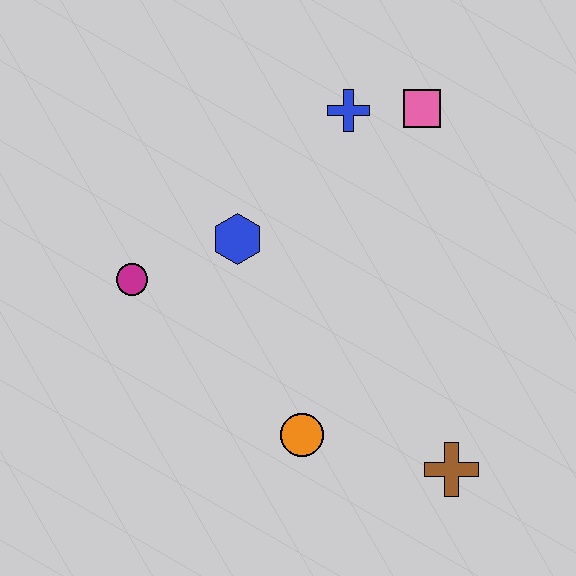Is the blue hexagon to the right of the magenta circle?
Yes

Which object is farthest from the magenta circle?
The brown cross is farthest from the magenta circle.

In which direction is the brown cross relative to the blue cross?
The brown cross is below the blue cross.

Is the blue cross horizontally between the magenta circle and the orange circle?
No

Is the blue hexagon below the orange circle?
No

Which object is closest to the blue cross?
The pink square is closest to the blue cross.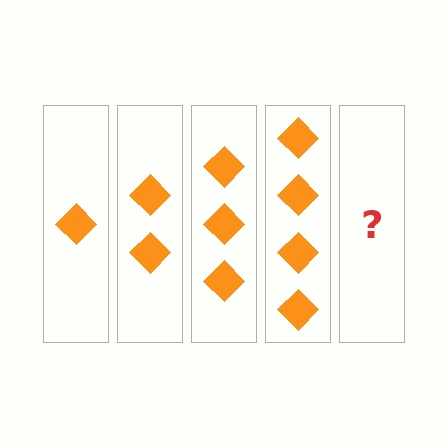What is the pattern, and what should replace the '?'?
The pattern is that each step adds one more diamond. The '?' should be 5 diamonds.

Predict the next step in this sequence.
The next step is 5 diamonds.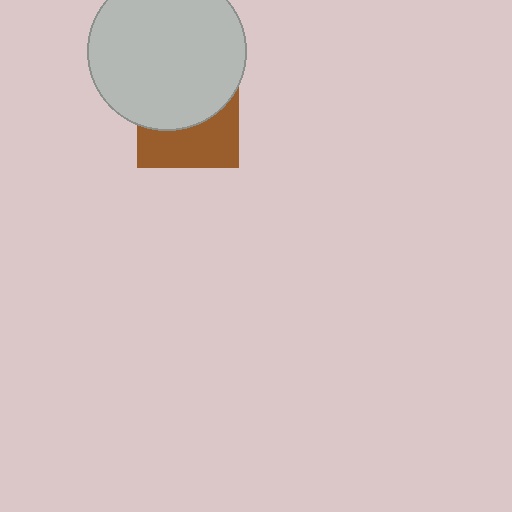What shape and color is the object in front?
The object in front is a light gray circle.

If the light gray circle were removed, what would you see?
You would see the complete brown square.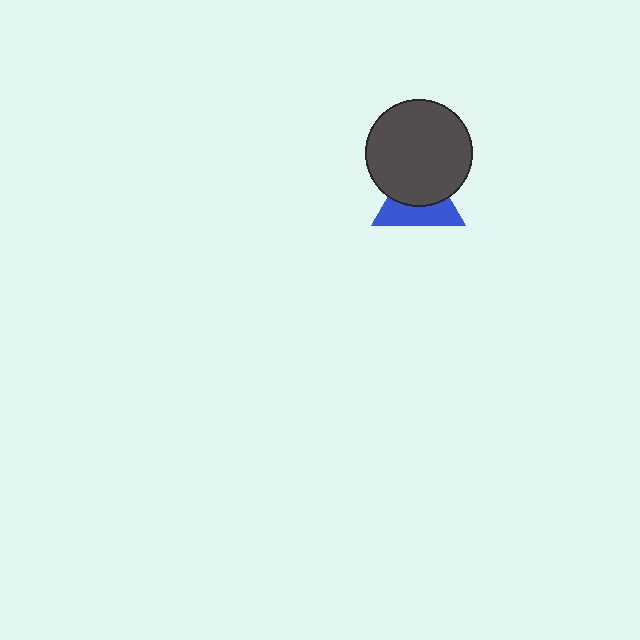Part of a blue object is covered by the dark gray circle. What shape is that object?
It is a triangle.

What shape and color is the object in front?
The object in front is a dark gray circle.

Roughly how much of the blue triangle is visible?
About half of it is visible (roughly 46%).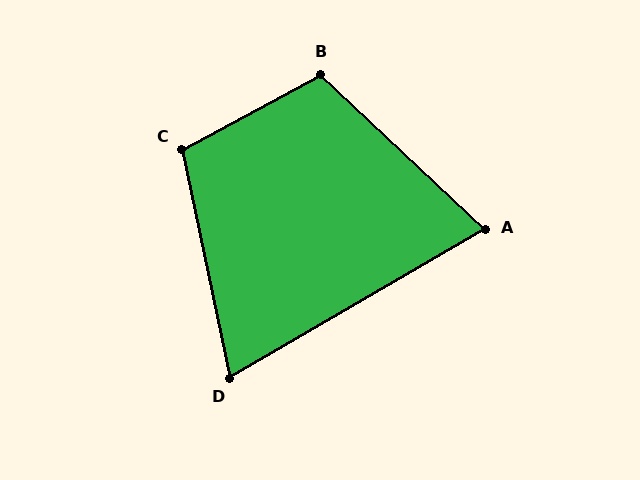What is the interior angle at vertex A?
Approximately 74 degrees (acute).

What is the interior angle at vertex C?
Approximately 106 degrees (obtuse).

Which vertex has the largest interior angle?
B, at approximately 109 degrees.